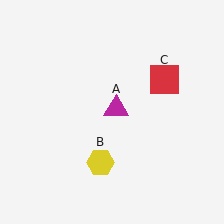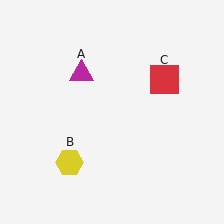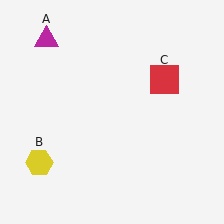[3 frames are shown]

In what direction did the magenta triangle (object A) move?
The magenta triangle (object A) moved up and to the left.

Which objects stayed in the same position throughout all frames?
Red square (object C) remained stationary.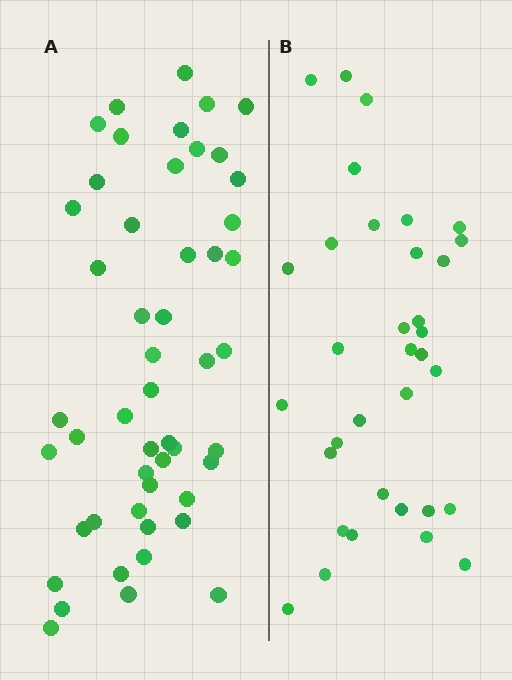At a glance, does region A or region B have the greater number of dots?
Region A (the left region) has more dots.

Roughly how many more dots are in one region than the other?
Region A has approximately 15 more dots than region B.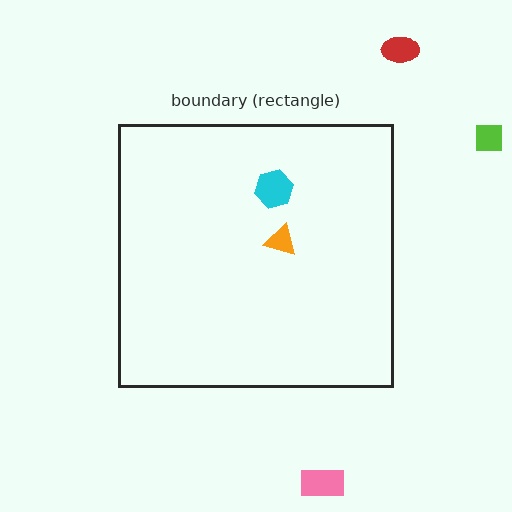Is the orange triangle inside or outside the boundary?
Inside.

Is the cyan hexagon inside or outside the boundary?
Inside.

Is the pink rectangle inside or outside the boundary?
Outside.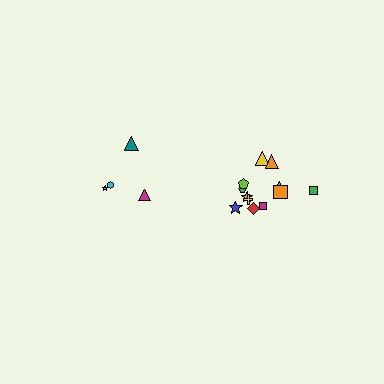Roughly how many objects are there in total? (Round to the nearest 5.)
Roughly 15 objects in total.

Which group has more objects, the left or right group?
The right group.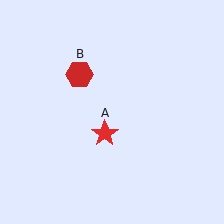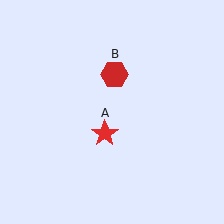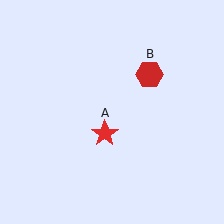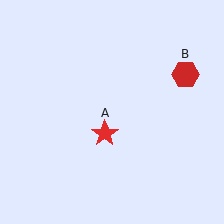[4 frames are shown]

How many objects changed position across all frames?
1 object changed position: red hexagon (object B).